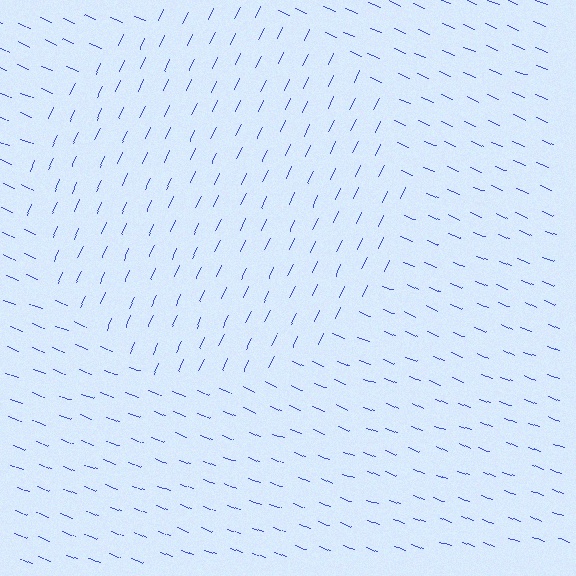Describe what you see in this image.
The image is filled with small blue line segments. A circle region in the image has lines oriented differently from the surrounding lines, creating a visible texture boundary.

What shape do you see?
I see a circle.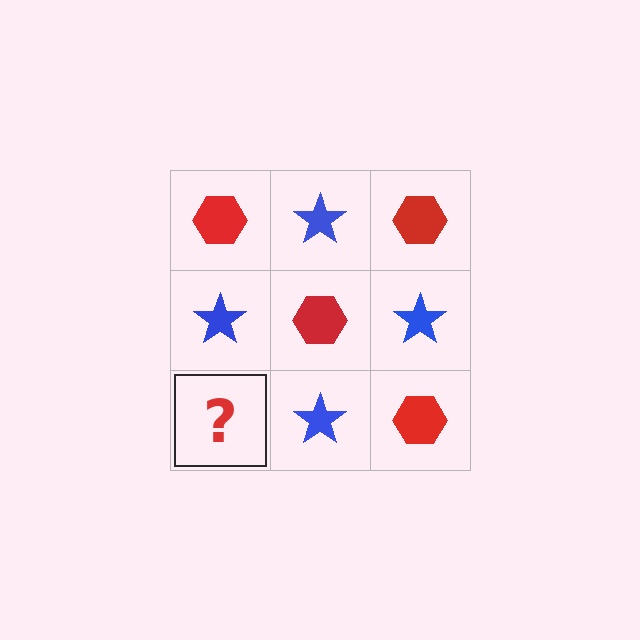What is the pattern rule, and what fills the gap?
The rule is that it alternates red hexagon and blue star in a checkerboard pattern. The gap should be filled with a red hexagon.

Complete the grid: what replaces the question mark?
The question mark should be replaced with a red hexagon.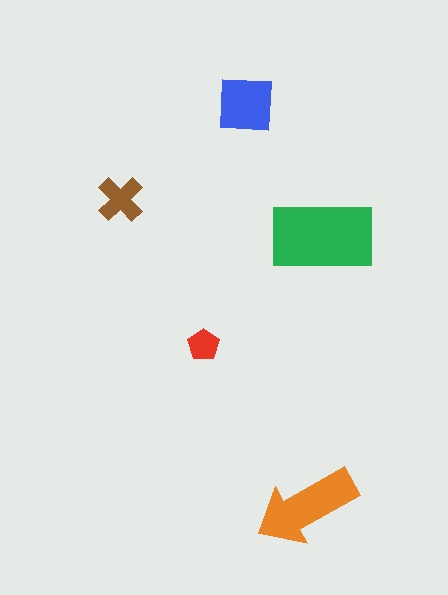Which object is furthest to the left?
The brown cross is leftmost.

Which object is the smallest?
The red pentagon.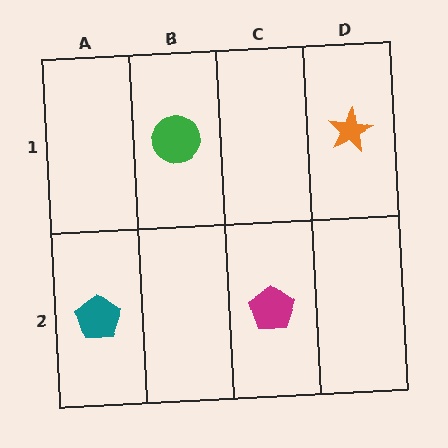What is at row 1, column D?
An orange star.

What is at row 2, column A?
A teal pentagon.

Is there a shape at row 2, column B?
No, that cell is empty.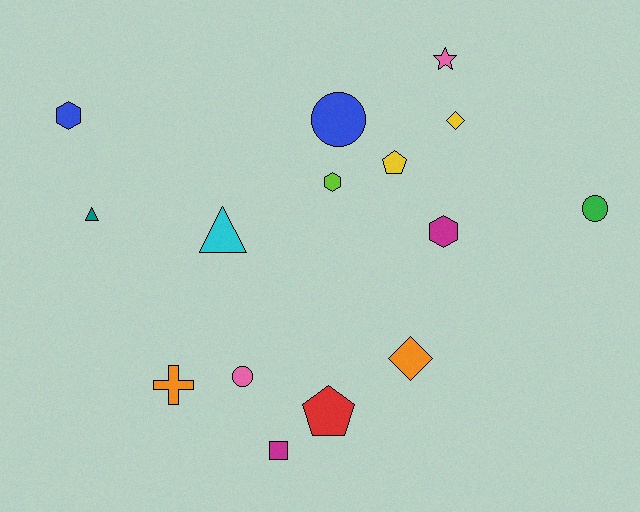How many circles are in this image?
There are 3 circles.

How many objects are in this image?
There are 15 objects.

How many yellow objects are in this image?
There are 2 yellow objects.